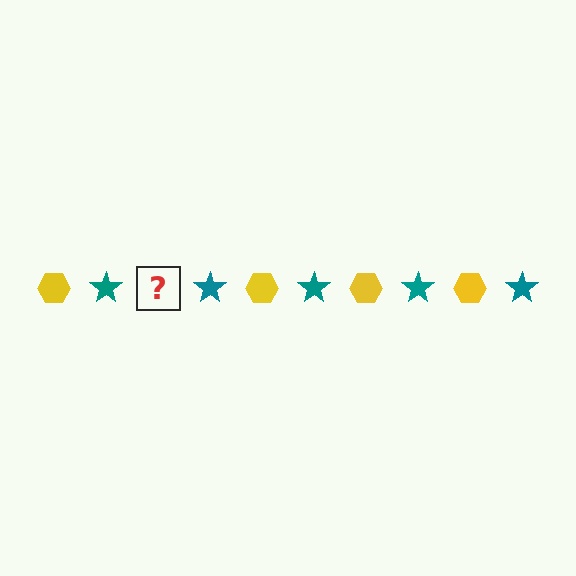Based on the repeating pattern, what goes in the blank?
The blank should be a yellow hexagon.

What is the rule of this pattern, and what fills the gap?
The rule is that the pattern alternates between yellow hexagon and teal star. The gap should be filled with a yellow hexagon.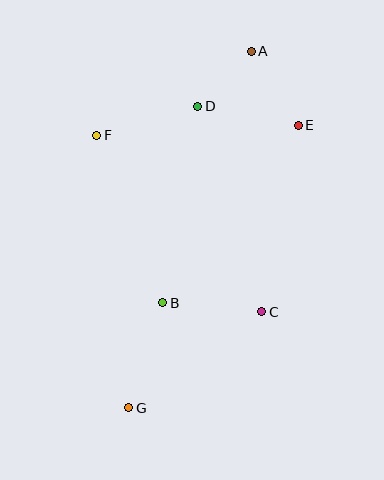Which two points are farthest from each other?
Points A and G are farthest from each other.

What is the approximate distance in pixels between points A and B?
The distance between A and B is approximately 267 pixels.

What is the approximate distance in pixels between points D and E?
The distance between D and E is approximately 102 pixels.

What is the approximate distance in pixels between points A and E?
The distance between A and E is approximately 88 pixels.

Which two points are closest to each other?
Points A and D are closest to each other.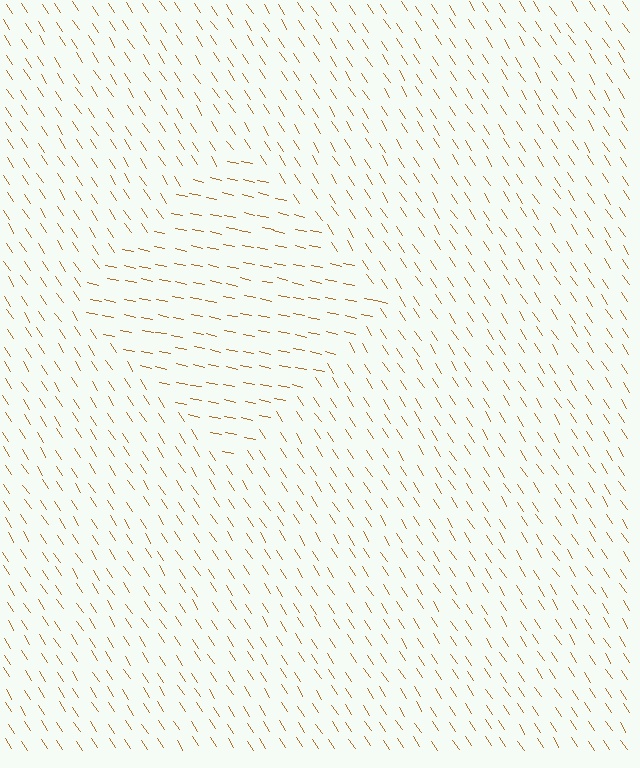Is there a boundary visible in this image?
Yes, there is a texture boundary formed by a change in line orientation.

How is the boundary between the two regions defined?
The boundary is defined purely by a change in line orientation (approximately 45 degrees difference). All lines are the same color and thickness.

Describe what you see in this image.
The image is filled with small brown line segments. A diamond region in the image has lines oriented differently from the surrounding lines, creating a visible texture boundary.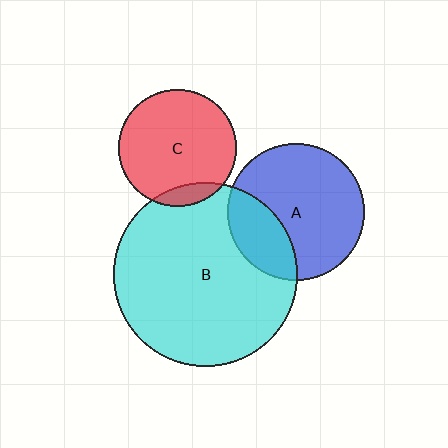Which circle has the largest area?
Circle B (cyan).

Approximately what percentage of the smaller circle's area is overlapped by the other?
Approximately 25%.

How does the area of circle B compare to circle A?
Approximately 1.8 times.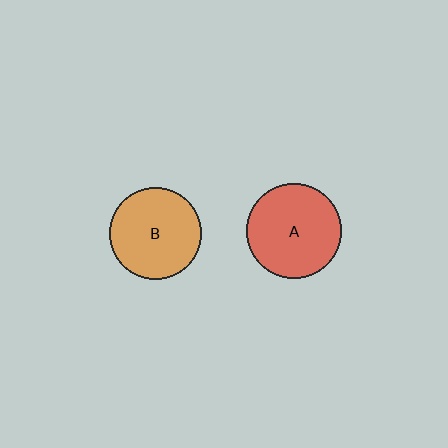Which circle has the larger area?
Circle A (red).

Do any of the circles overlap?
No, none of the circles overlap.